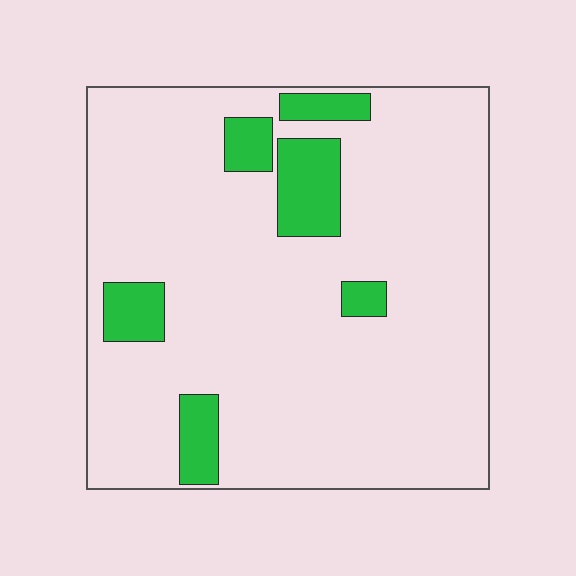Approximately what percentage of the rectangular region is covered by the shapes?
Approximately 15%.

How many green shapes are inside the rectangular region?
6.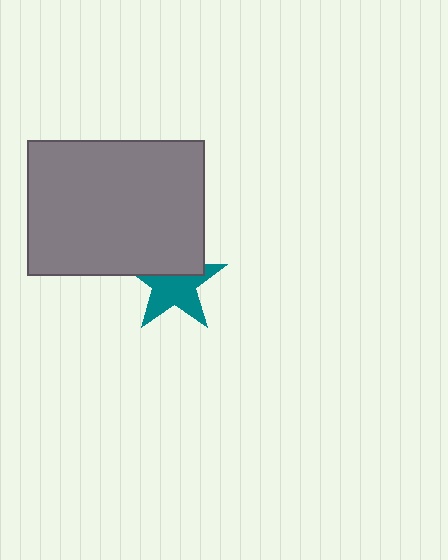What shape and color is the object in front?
The object in front is a gray rectangle.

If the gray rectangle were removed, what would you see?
You would see the complete teal star.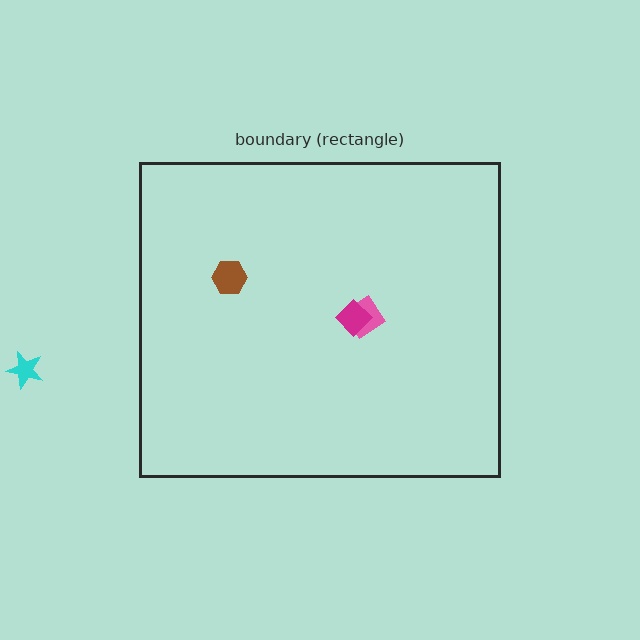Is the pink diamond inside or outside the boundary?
Inside.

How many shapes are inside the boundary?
3 inside, 1 outside.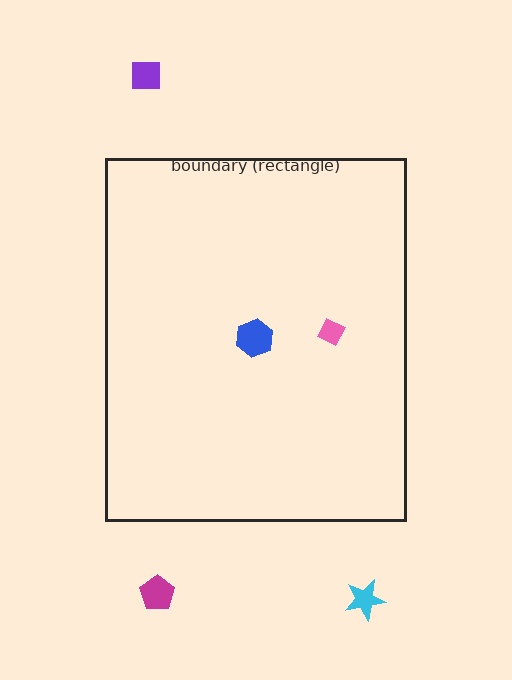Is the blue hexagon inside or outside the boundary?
Inside.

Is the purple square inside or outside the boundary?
Outside.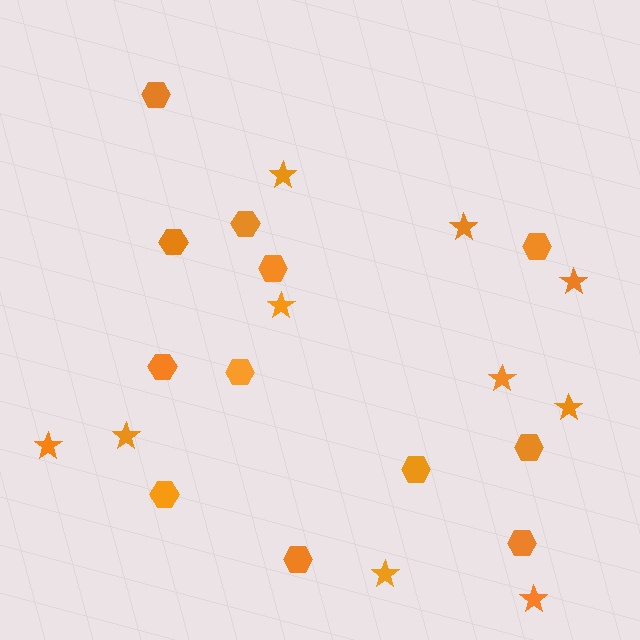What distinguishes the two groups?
There are 2 groups: one group of stars (10) and one group of hexagons (12).